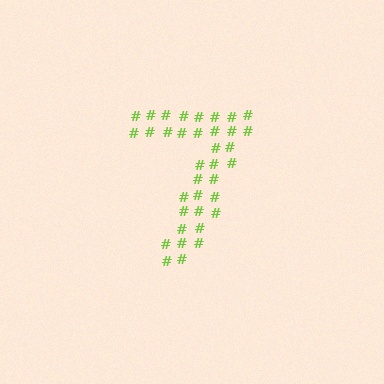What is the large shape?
The large shape is the digit 7.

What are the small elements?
The small elements are hash symbols.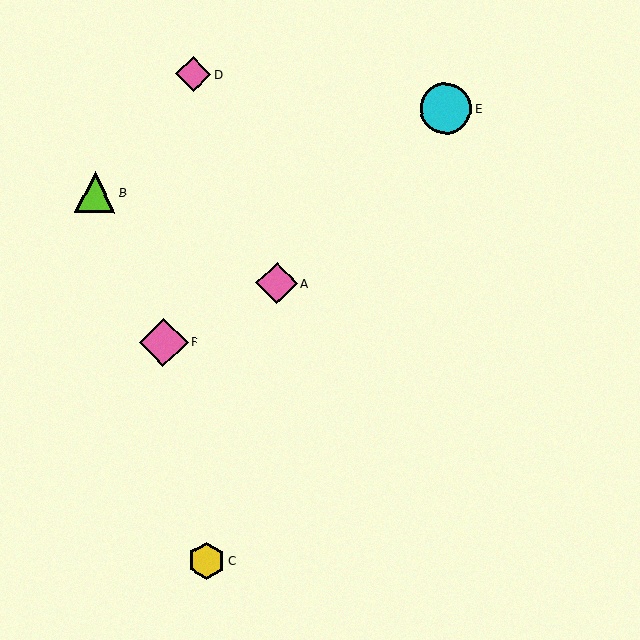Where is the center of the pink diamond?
The center of the pink diamond is at (163, 343).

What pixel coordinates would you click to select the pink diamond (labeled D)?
Click at (193, 74) to select the pink diamond D.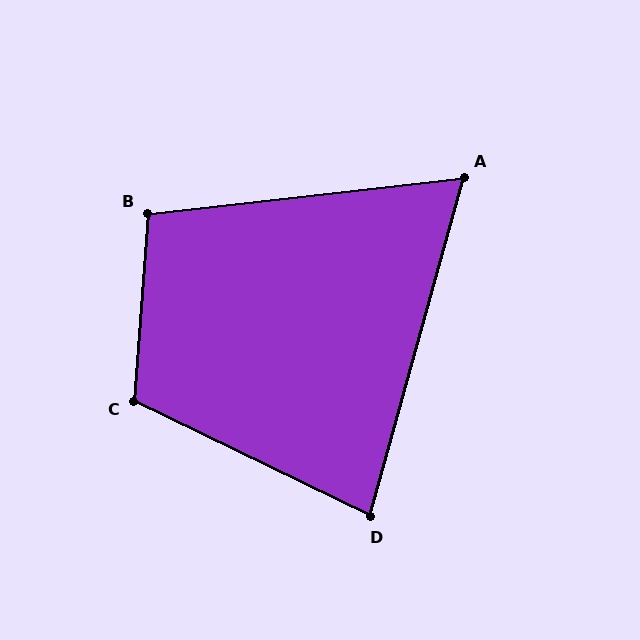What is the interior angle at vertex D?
Approximately 80 degrees (acute).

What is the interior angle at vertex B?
Approximately 100 degrees (obtuse).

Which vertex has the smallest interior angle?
A, at approximately 68 degrees.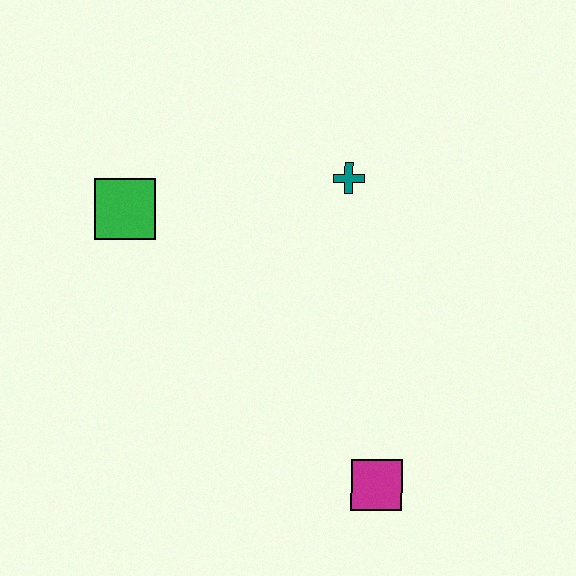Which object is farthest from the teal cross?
The magenta square is farthest from the teal cross.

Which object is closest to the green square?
The teal cross is closest to the green square.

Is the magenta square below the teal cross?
Yes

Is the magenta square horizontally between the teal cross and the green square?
No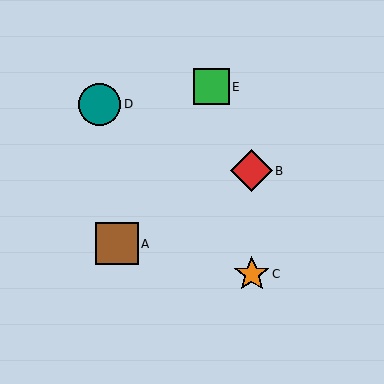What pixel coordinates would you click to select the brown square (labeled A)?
Click at (117, 244) to select the brown square A.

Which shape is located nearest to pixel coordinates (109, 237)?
The brown square (labeled A) at (117, 244) is nearest to that location.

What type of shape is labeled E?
Shape E is a green square.